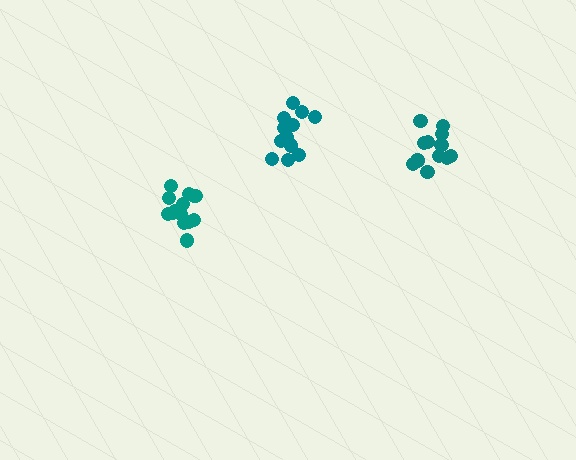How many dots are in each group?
Group 1: 12 dots, Group 2: 13 dots, Group 3: 14 dots (39 total).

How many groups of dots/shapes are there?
There are 3 groups.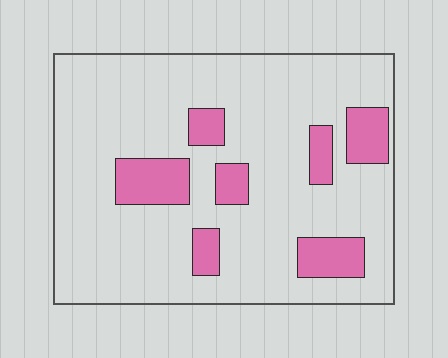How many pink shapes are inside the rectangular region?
7.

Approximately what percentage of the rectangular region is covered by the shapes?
Approximately 15%.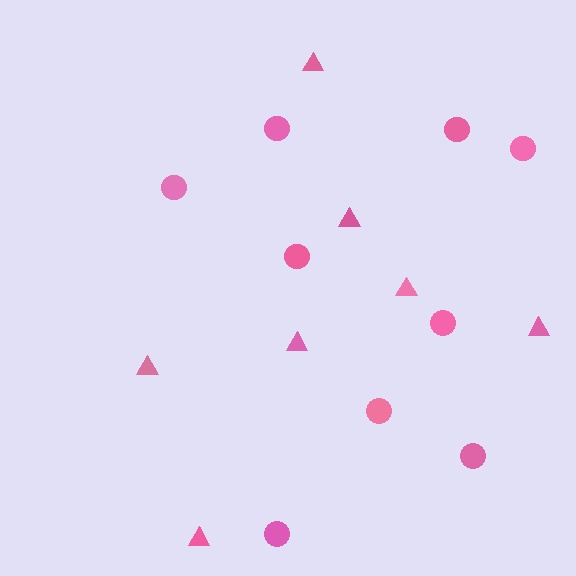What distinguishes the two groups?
There are 2 groups: one group of triangles (7) and one group of circles (9).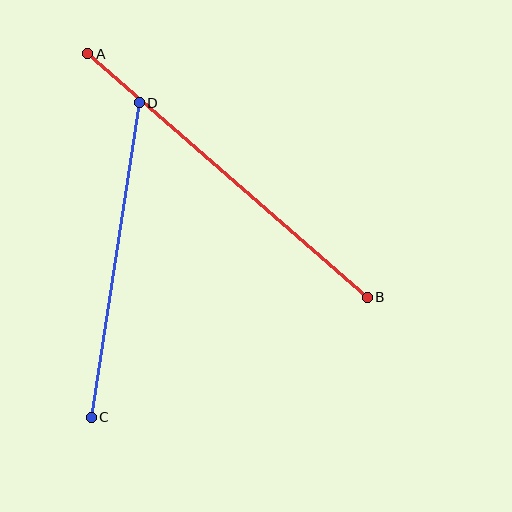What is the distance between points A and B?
The distance is approximately 371 pixels.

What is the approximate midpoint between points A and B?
The midpoint is at approximately (228, 176) pixels.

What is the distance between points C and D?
The distance is approximately 318 pixels.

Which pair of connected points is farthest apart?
Points A and B are farthest apart.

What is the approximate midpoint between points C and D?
The midpoint is at approximately (115, 260) pixels.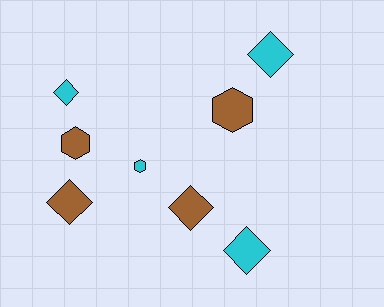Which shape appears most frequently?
Diamond, with 5 objects.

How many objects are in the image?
There are 8 objects.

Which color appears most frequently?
Cyan, with 4 objects.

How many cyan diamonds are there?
There are 3 cyan diamonds.